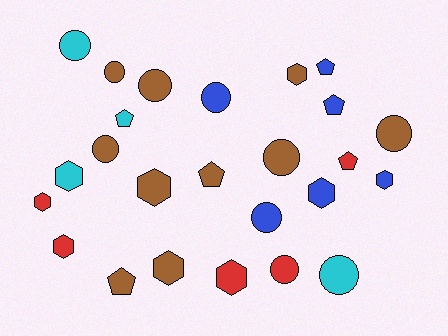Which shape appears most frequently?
Circle, with 10 objects.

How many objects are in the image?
There are 25 objects.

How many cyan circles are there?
There are 2 cyan circles.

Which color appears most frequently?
Brown, with 10 objects.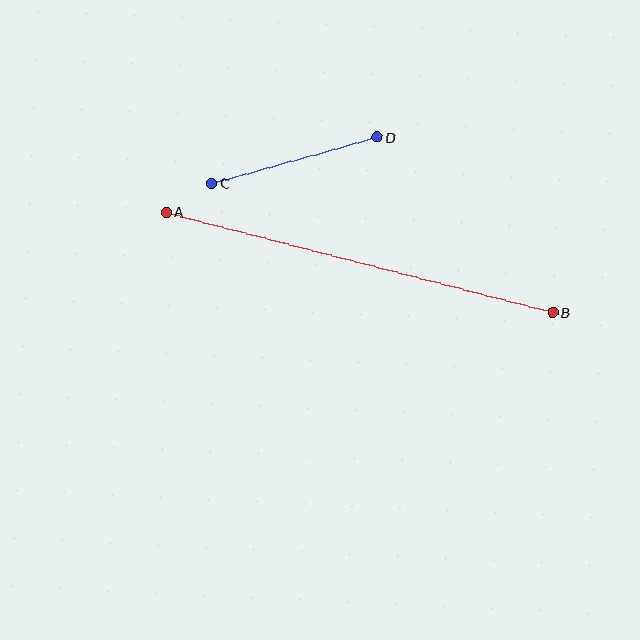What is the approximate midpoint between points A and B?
The midpoint is at approximately (359, 262) pixels.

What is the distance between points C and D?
The distance is approximately 171 pixels.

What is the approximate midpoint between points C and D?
The midpoint is at approximately (294, 160) pixels.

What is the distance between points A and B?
The distance is approximately 400 pixels.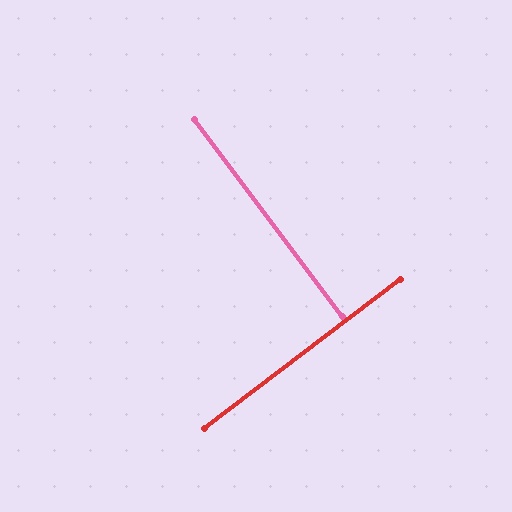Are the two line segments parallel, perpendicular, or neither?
Perpendicular — they meet at approximately 90°.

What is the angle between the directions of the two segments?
Approximately 90 degrees.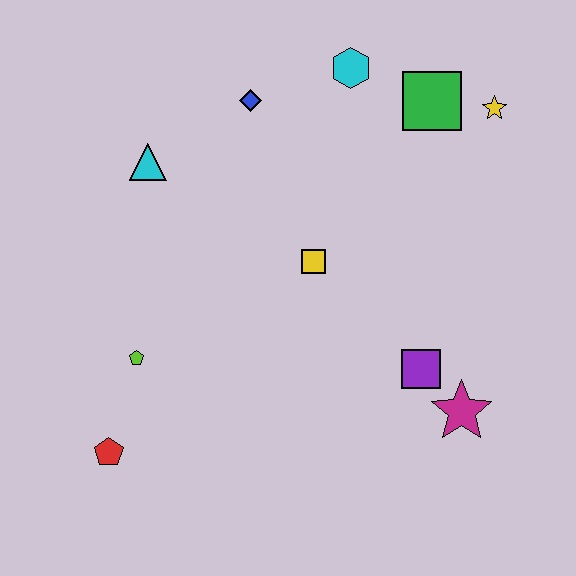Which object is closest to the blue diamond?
The cyan hexagon is closest to the blue diamond.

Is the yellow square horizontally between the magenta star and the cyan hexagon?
No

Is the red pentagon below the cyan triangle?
Yes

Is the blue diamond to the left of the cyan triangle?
No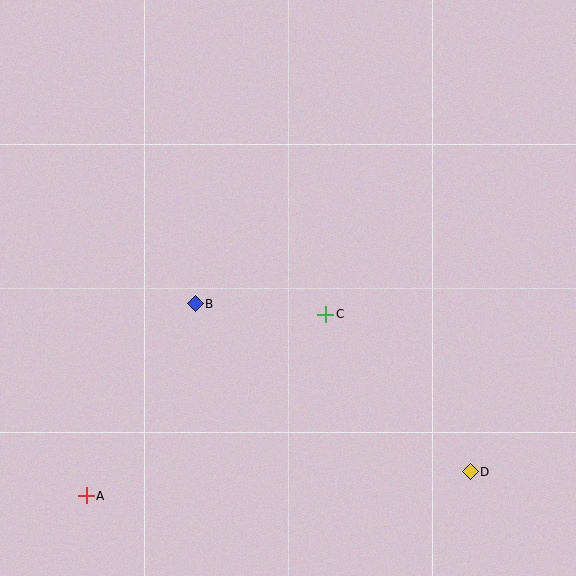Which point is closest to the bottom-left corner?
Point A is closest to the bottom-left corner.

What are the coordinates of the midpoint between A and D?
The midpoint between A and D is at (278, 484).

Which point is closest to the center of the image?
Point C at (326, 314) is closest to the center.